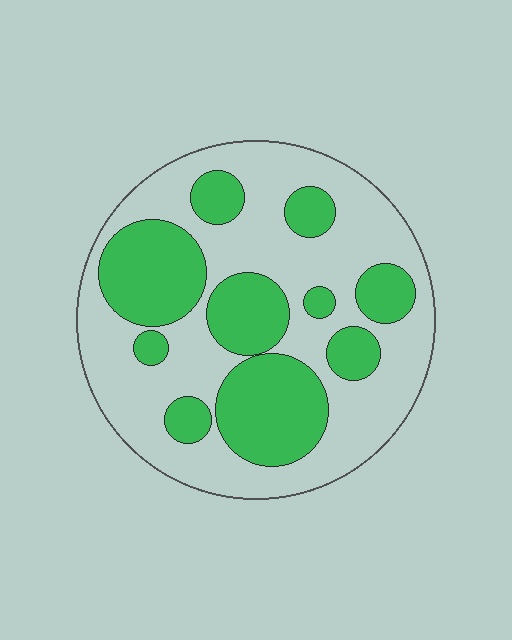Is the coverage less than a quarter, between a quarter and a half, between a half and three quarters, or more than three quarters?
Between a quarter and a half.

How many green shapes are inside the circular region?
10.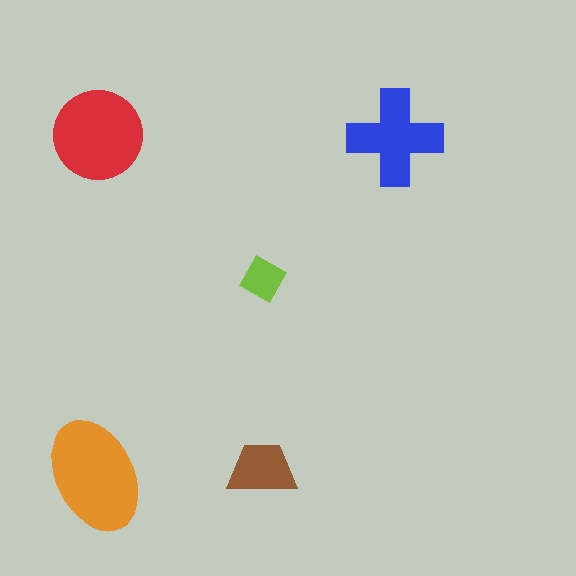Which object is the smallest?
The lime diamond.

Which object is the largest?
The orange ellipse.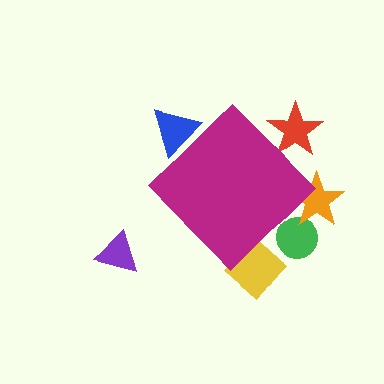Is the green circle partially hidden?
Yes, the green circle is partially hidden behind the magenta diamond.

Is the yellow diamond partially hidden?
Yes, the yellow diamond is partially hidden behind the magenta diamond.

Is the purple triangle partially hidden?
No, the purple triangle is fully visible.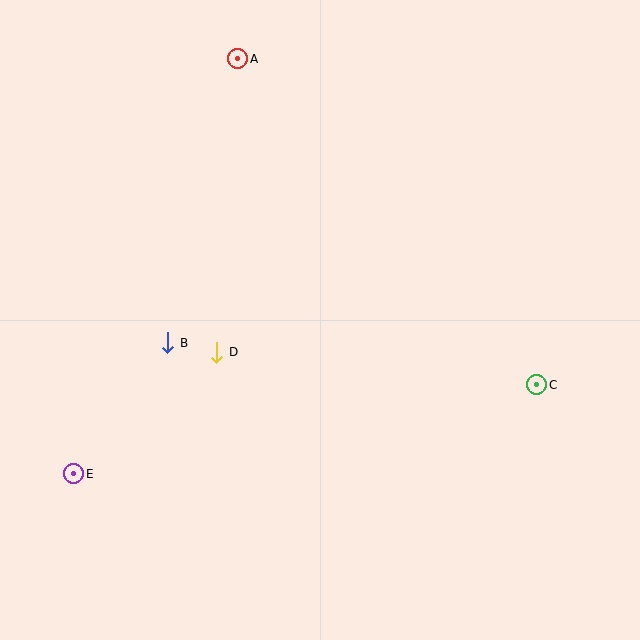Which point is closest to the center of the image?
Point D at (217, 352) is closest to the center.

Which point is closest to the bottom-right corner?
Point C is closest to the bottom-right corner.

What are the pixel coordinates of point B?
Point B is at (168, 343).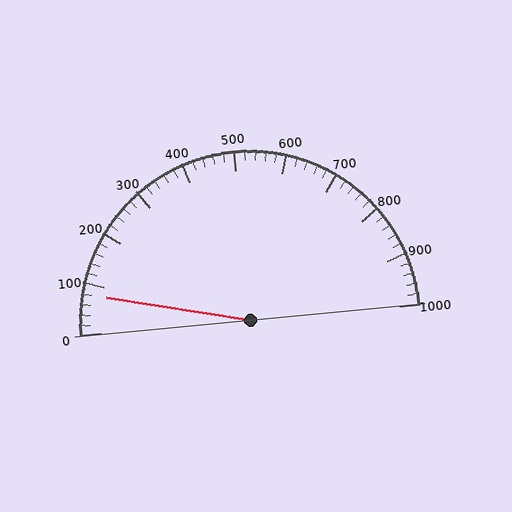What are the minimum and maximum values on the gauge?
The gauge ranges from 0 to 1000.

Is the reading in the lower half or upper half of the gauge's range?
The reading is in the lower half of the range (0 to 1000).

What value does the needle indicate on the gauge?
The needle indicates approximately 80.